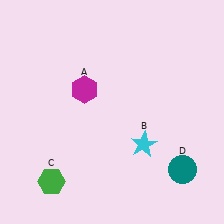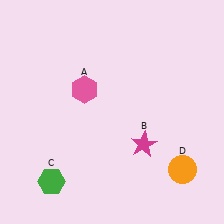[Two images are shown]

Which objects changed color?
A changed from magenta to pink. B changed from cyan to magenta. D changed from teal to orange.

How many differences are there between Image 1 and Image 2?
There are 3 differences between the two images.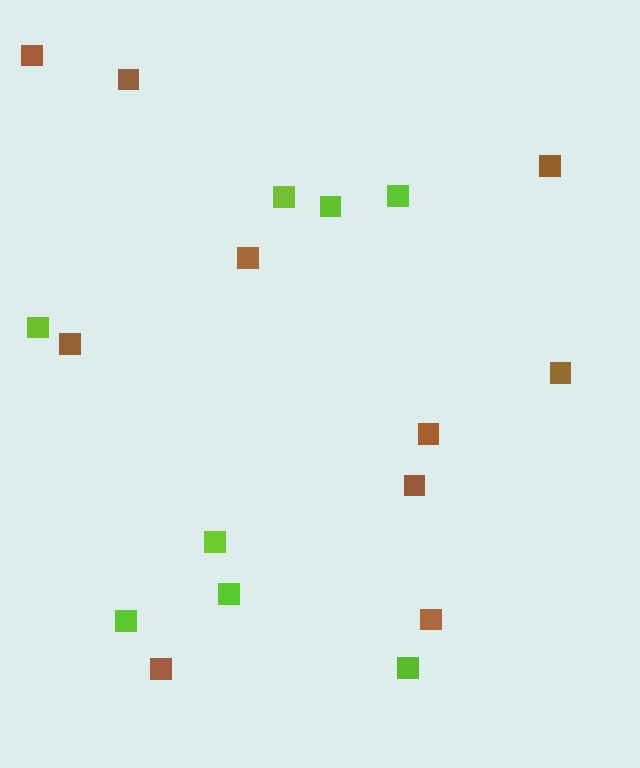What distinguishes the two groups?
There are 2 groups: one group of brown squares (10) and one group of lime squares (8).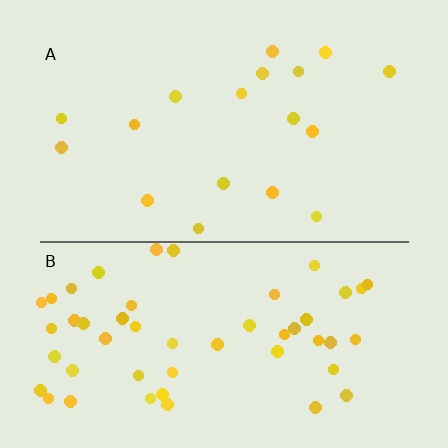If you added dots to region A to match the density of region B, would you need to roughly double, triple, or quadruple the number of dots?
Approximately triple.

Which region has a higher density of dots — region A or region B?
B (the bottom).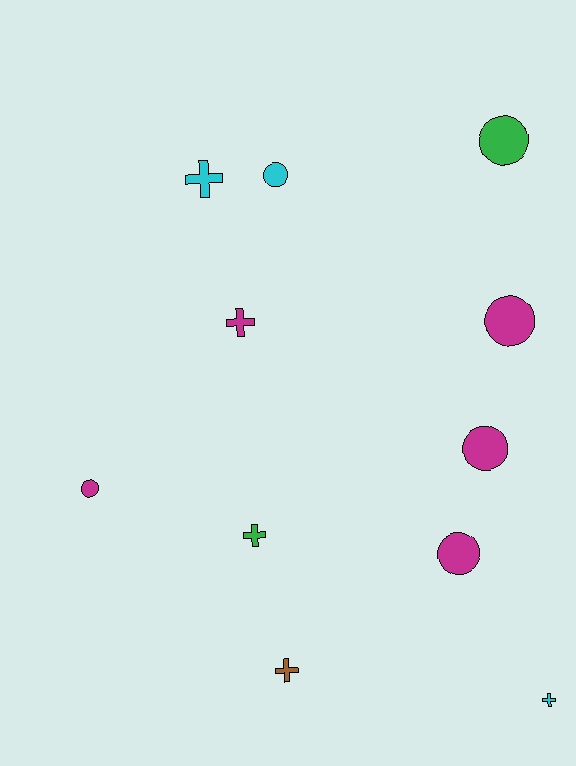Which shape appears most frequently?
Circle, with 6 objects.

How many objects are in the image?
There are 11 objects.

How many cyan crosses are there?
There are 2 cyan crosses.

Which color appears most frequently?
Magenta, with 5 objects.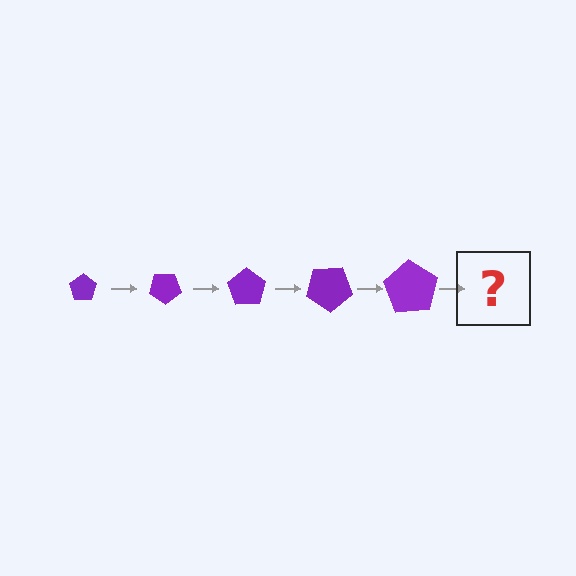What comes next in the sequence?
The next element should be a pentagon, larger than the previous one and rotated 175 degrees from the start.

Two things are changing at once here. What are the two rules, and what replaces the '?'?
The two rules are that the pentagon grows larger each step and it rotates 35 degrees each step. The '?' should be a pentagon, larger than the previous one and rotated 175 degrees from the start.